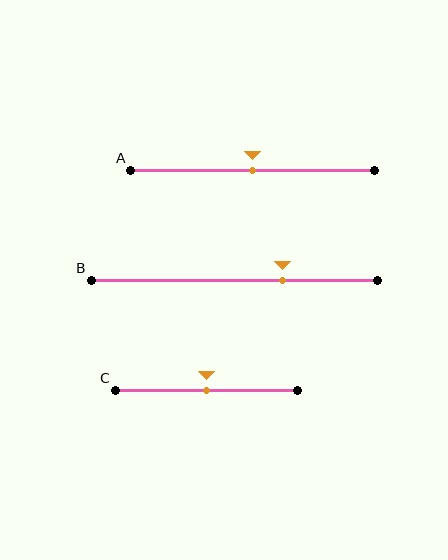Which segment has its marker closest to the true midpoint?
Segment A has its marker closest to the true midpoint.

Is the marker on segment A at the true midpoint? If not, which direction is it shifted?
Yes, the marker on segment A is at the true midpoint.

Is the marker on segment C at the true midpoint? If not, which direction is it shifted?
Yes, the marker on segment C is at the true midpoint.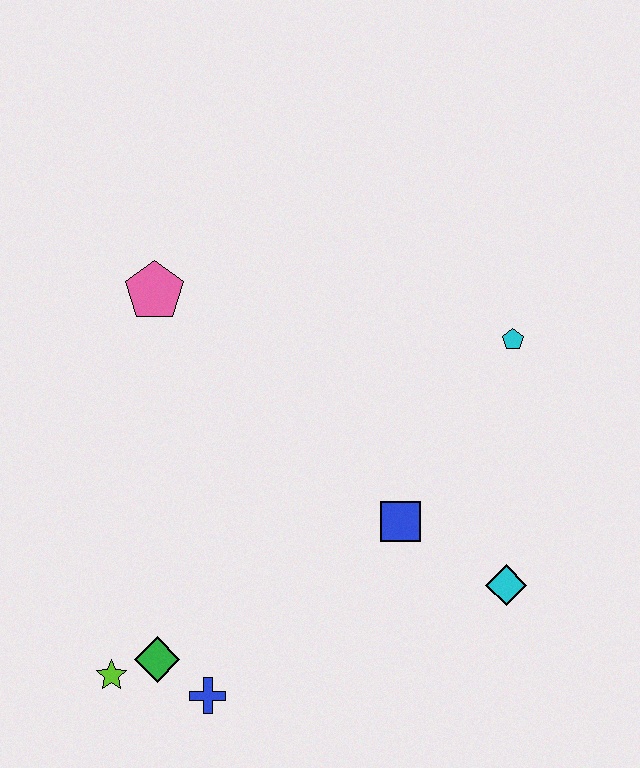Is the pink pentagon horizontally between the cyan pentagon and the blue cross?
No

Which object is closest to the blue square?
The cyan diamond is closest to the blue square.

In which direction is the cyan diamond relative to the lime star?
The cyan diamond is to the right of the lime star.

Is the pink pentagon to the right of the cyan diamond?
No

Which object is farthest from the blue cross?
The cyan pentagon is farthest from the blue cross.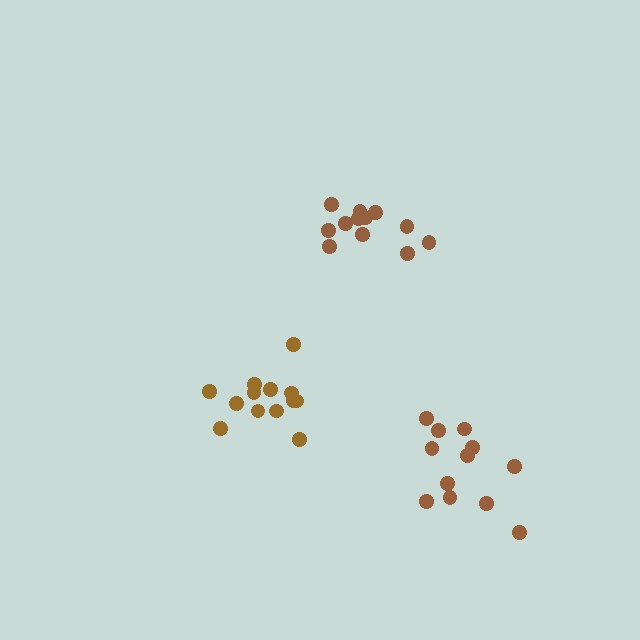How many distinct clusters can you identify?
There are 3 distinct clusters.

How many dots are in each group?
Group 1: 13 dots, Group 2: 12 dots, Group 3: 12 dots (37 total).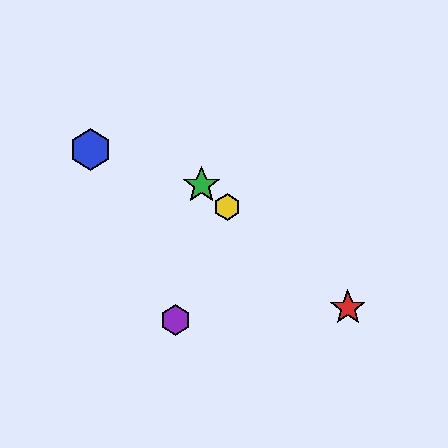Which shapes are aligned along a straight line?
The red star, the green star, the yellow hexagon are aligned along a straight line.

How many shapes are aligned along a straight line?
3 shapes (the red star, the green star, the yellow hexagon) are aligned along a straight line.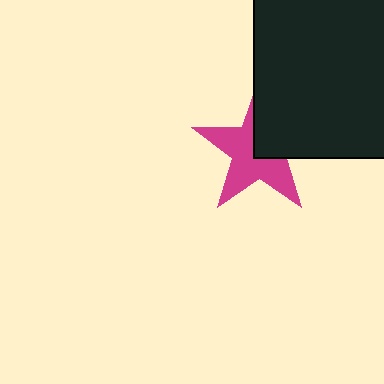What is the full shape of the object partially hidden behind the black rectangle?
The partially hidden object is a magenta star.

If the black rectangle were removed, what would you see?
You would see the complete magenta star.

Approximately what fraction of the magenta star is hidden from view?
Roughly 40% of the magenta star is hidden behind the black rectangle.